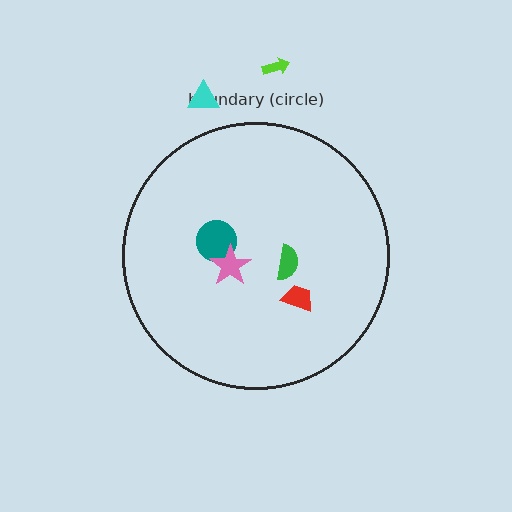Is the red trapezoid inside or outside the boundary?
Inside.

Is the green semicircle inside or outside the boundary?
Inside.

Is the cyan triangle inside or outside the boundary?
Outside.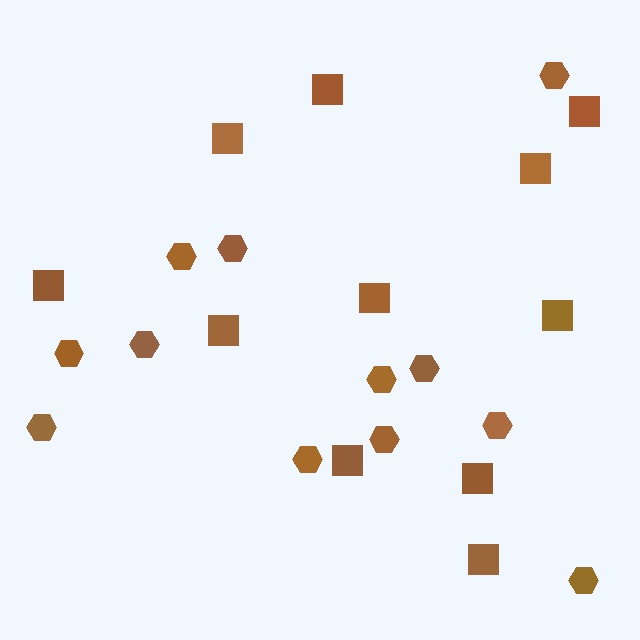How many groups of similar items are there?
There are 2 groups: one group of hexagons (12) and one group of squares (11).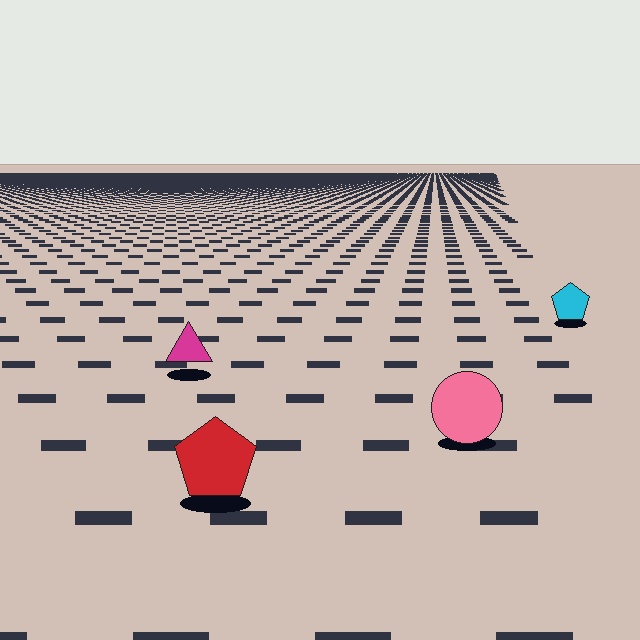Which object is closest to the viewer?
The red pentagon is closest. The texture marks near it are larger and more spread out.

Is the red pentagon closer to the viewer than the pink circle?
Yes. The red pentagon is closer — you can tell from the texture gradient: the ground texture is coarser near it.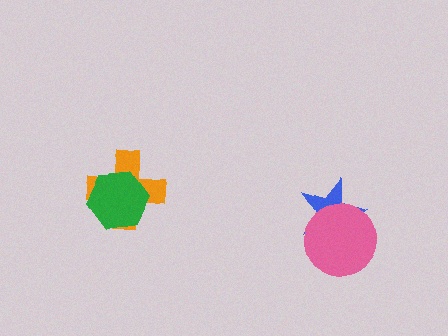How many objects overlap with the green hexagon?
1 object overlaps with the green hexagon.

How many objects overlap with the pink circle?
1 object overlaps with the pink circle.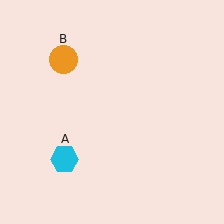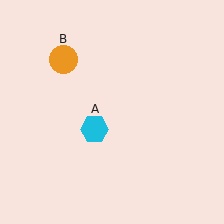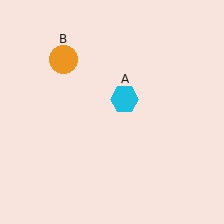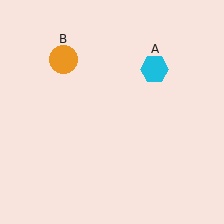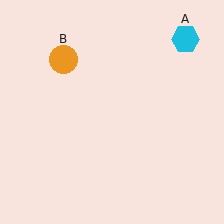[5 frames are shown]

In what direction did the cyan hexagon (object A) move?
The cyan hexagon (object A) moved up and to the right.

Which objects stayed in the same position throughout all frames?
Orange circle (object B) remained stationary.